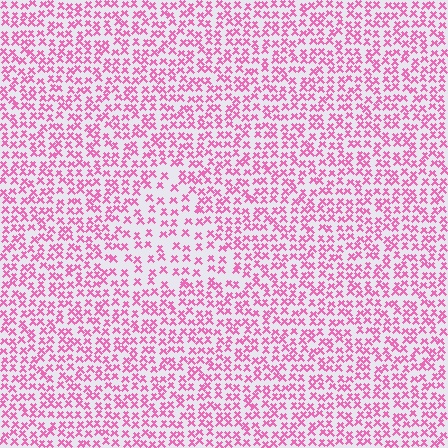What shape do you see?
I see a triangle.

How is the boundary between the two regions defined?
The boundary is defined by a change in element density (approximately 1.7x ratio). All elements are the same color, size, and shape.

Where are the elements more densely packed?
The elements are more densely packed outside the triangle boundary.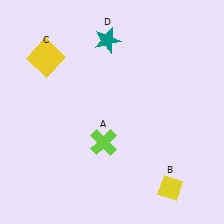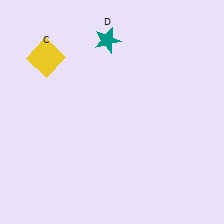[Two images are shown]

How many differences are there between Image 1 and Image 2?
There are 2 differences between the two images.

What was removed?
The yellow diamond (B), the lime cross (A) were removed in Image 2.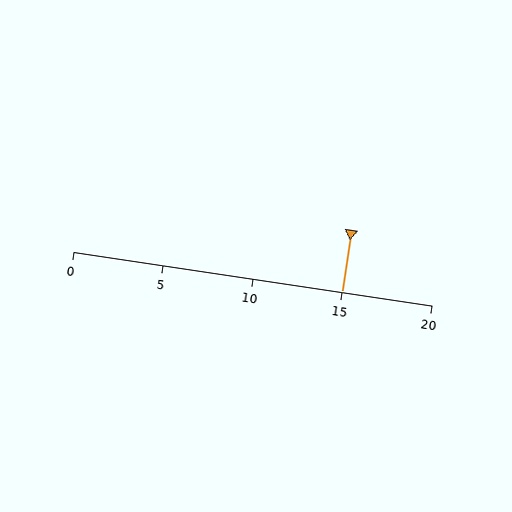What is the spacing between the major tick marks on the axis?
The major ticks are spaced 5 apart.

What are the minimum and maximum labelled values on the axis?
The axis runs from 0 to 20.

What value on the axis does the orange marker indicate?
The marker indicates approximately 15.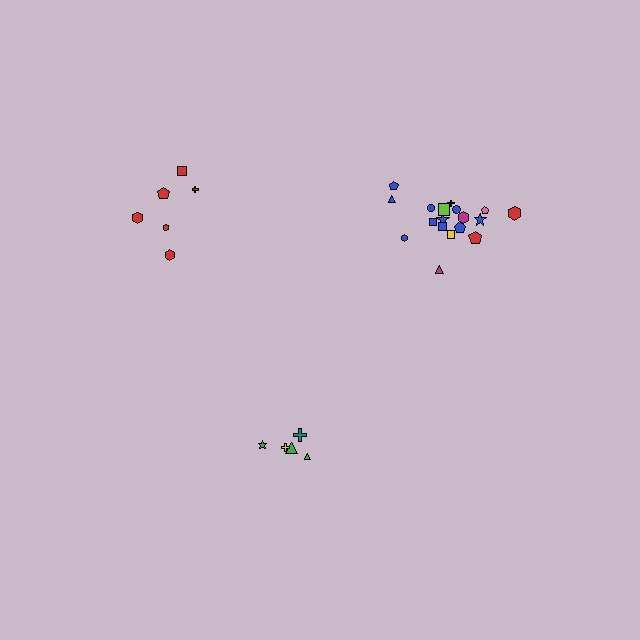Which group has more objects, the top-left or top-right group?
The top-right group.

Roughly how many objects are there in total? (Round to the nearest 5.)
Roughly 30 objects in total.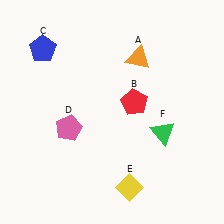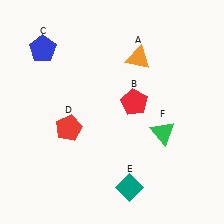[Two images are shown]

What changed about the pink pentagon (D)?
In Image 1, D is pink. In Image 2, it changed to red.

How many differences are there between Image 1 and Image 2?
There are 2 differences between the two images.